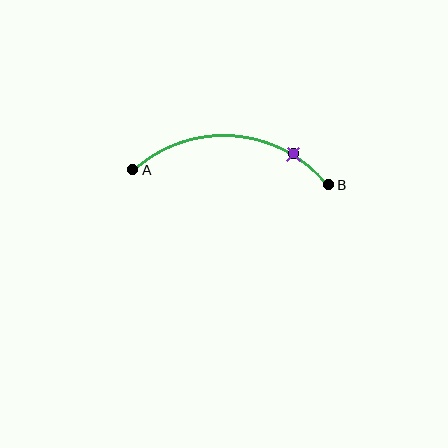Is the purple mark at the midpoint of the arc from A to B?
No. The purple mark lies on the arc but is closer to endpoint B. The arc midpoint would be at the point on the curve equidistant along the arc from both A and B.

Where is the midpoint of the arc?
The arc midpoint is the point on the curve farthest from the straight line joining A and B. It sits above that line.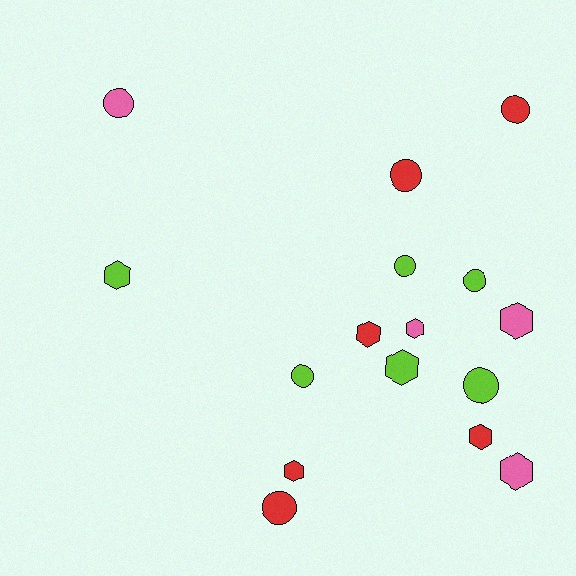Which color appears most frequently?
Lime, with 6 objects.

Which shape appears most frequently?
Circle, with 8 objects.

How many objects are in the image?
There are 16 objects.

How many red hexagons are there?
There are 3 red hexagons.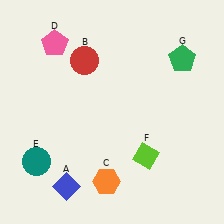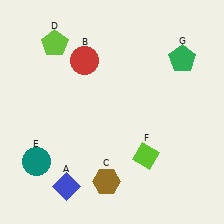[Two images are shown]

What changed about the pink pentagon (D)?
In Image 1, D is pink. In Image 2, it changed to lime.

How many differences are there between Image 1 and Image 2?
There are 2 differences between the two images.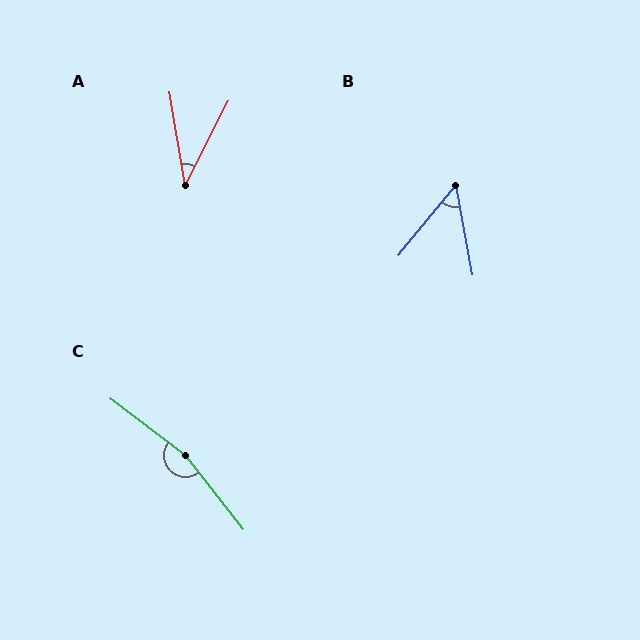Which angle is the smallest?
A, at approximately 37 degrees.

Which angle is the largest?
C, at approximately 165 degrees.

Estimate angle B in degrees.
Approximately 50 degrees.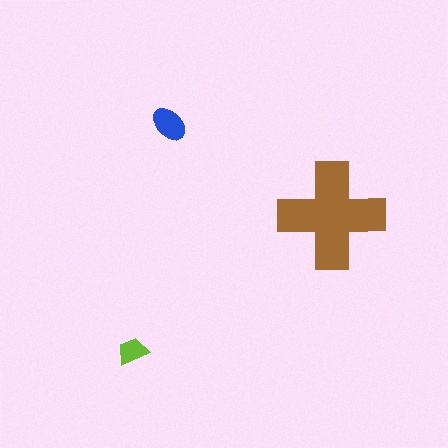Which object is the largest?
The brown cross.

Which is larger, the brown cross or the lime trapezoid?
The brown cross.